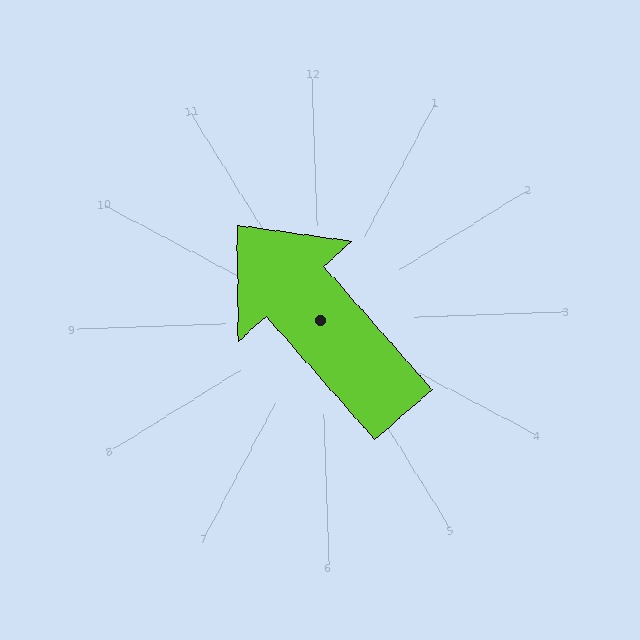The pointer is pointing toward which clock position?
Roughly 11 o'clock.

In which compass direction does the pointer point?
Northwest.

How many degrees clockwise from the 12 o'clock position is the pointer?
Approximately 321 degrees.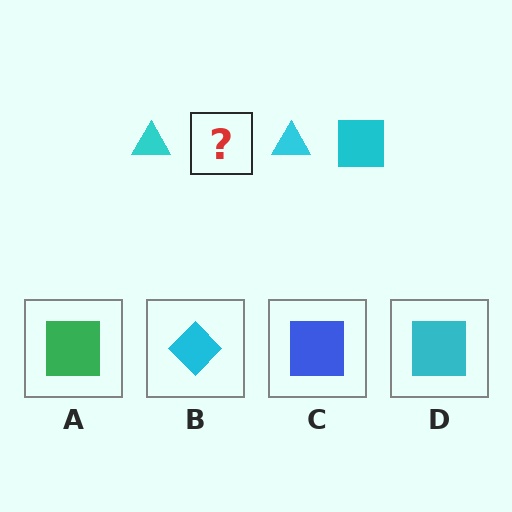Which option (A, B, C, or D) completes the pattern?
D.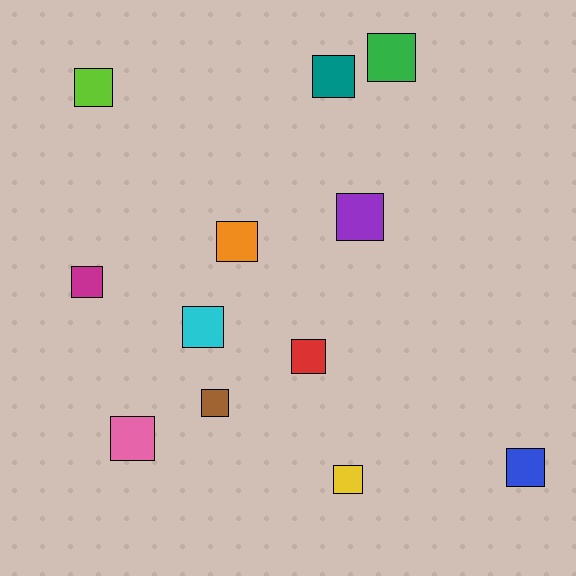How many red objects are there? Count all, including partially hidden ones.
There is 1 red object.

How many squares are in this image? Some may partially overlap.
There are 12 squares.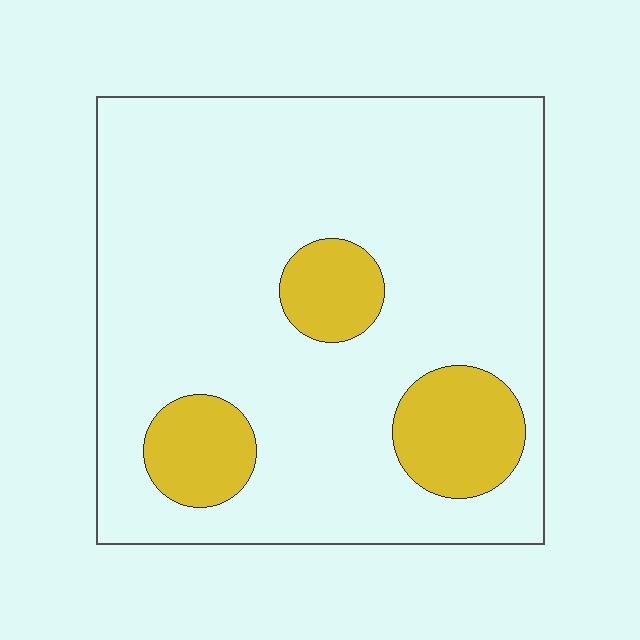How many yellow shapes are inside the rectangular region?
3.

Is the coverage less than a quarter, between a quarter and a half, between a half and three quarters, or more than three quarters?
Less than a quarter.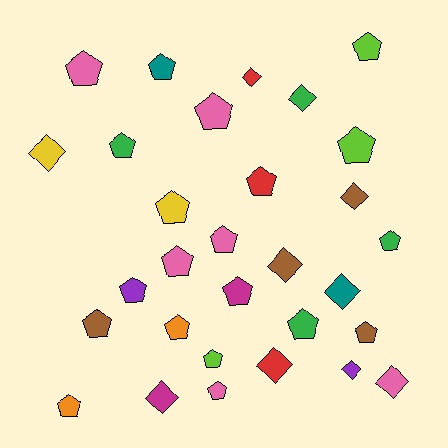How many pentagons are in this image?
There are 20 pentagons.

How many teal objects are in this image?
There are 2 teal objects.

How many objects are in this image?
There are 30 objects.